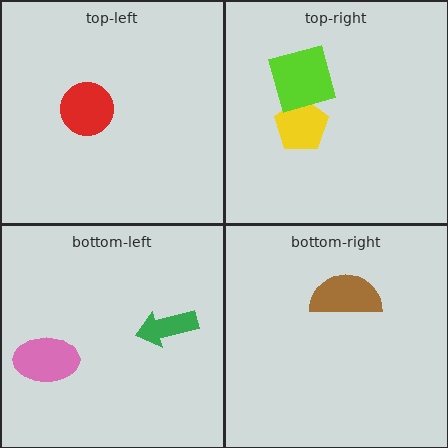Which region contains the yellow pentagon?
The top-right region.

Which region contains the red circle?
The top-left region.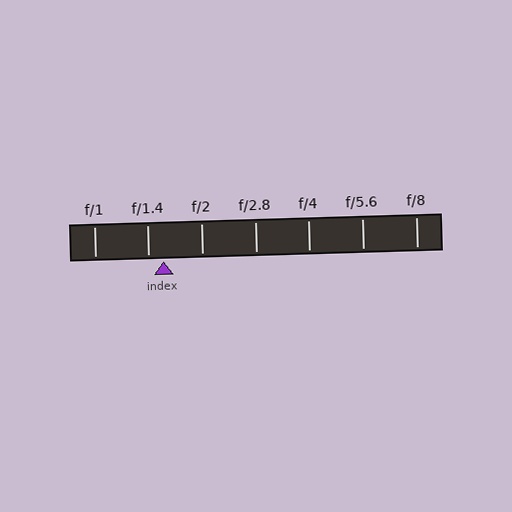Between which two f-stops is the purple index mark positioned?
The index mark is between f/1.4 and f/2.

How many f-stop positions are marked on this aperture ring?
There are 7 f-stop positions marked.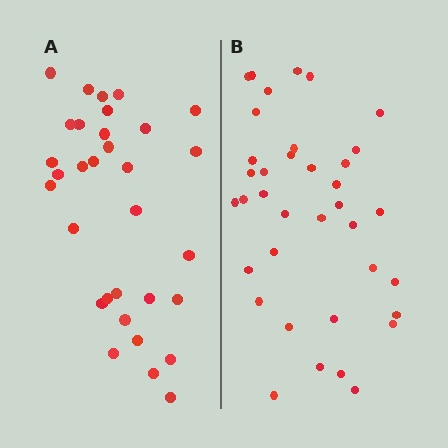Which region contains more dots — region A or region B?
Region B (the right region) has more dots.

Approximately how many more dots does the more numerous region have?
Region B has about 5 more dots than region A.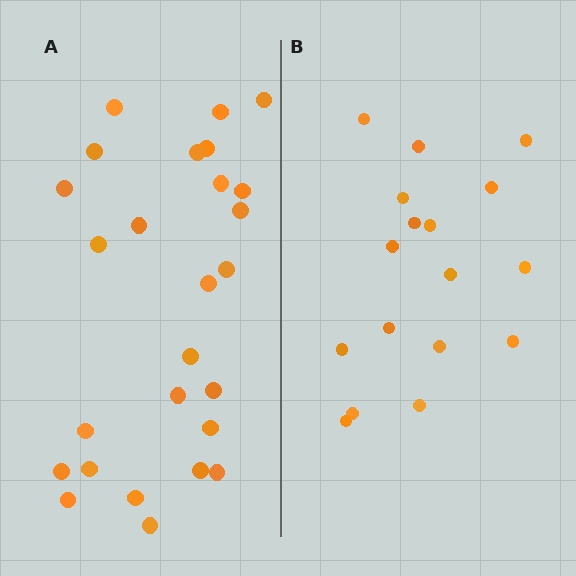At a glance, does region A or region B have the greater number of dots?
Region A (the left region) has more dots.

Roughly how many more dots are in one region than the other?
Region A has roughly 8 or so more dots than region B.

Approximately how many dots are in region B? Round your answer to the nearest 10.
About 20 dots. (The exact count is 17, which rounds to 20.)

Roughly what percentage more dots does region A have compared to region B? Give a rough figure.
About 55% more.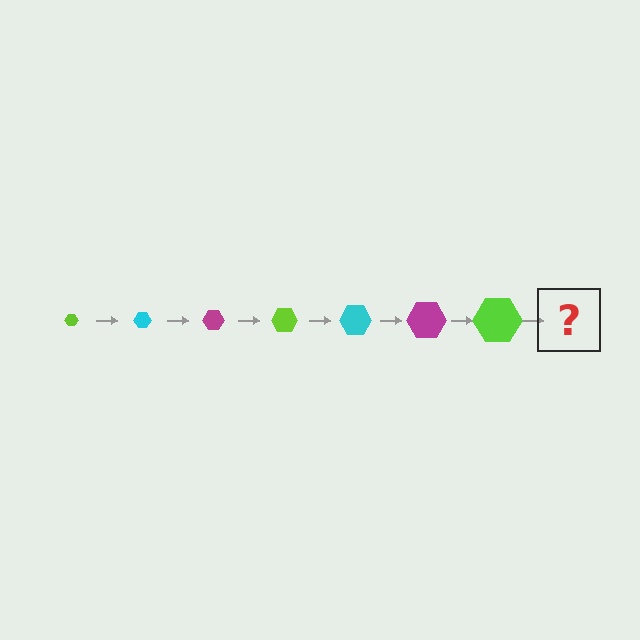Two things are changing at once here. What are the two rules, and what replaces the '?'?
The two rules are that the hexagon grows larger each step and the color cycles through lime, cyan, and magenta. The '?' should be a cyan hexagon, larger than the previous one.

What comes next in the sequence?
The next element should be a cyan hexagon, larger than the previous one.